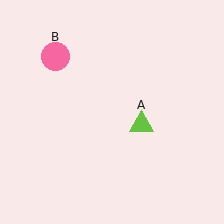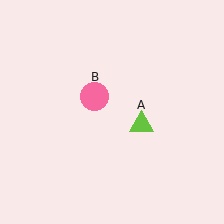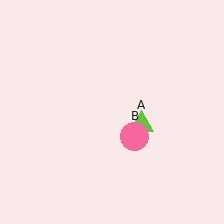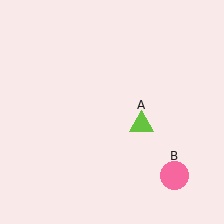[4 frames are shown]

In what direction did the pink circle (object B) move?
The pink circle (object B) moved down and to the right.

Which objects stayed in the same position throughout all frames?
Lime triangle (object A) remained stationary.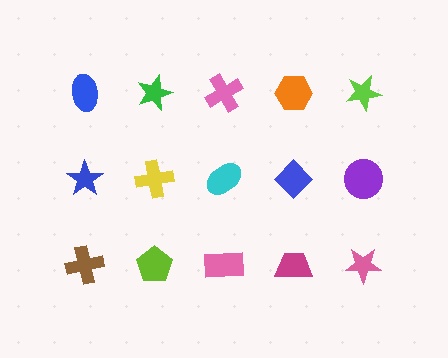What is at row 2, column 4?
A blue diamond.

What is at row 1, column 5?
A lime star.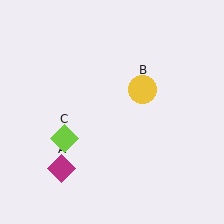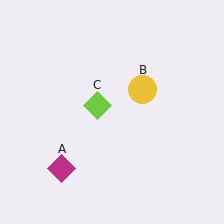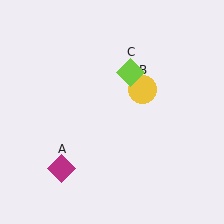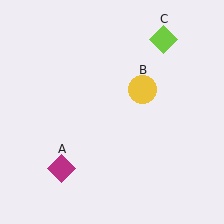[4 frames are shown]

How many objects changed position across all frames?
1 object changed position: lime diamond (object C).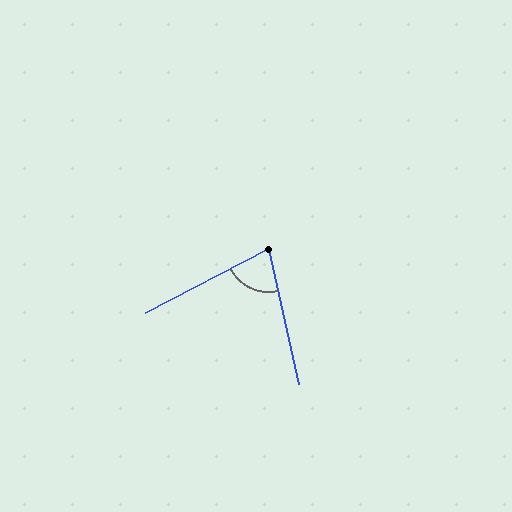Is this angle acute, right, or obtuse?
It is acute.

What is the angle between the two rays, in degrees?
Approximately 75 degrees.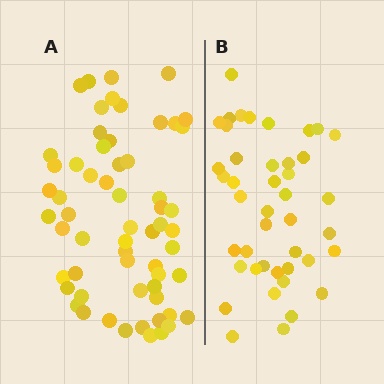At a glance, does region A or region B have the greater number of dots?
Region A (the left region) has more dots.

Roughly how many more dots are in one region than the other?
Region A has approximately 15 more dots than region B.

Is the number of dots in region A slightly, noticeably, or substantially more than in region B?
Region A has noticeably more, but not dramatically so. The ratio is roughly 1.4 to 1.